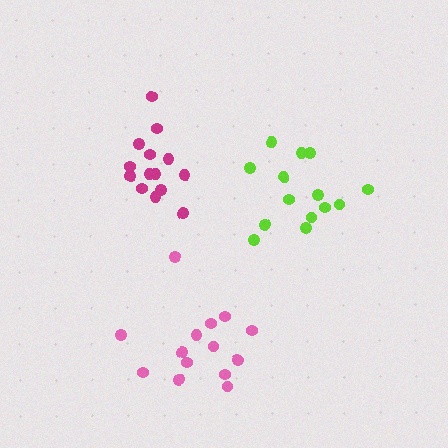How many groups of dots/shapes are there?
There are 3 groups.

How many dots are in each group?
Group 1: 14 dots, Group 2: 14 dots, Group 3: 14 dots (42 total).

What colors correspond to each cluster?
The clusters are colored: pink, lime, magenta.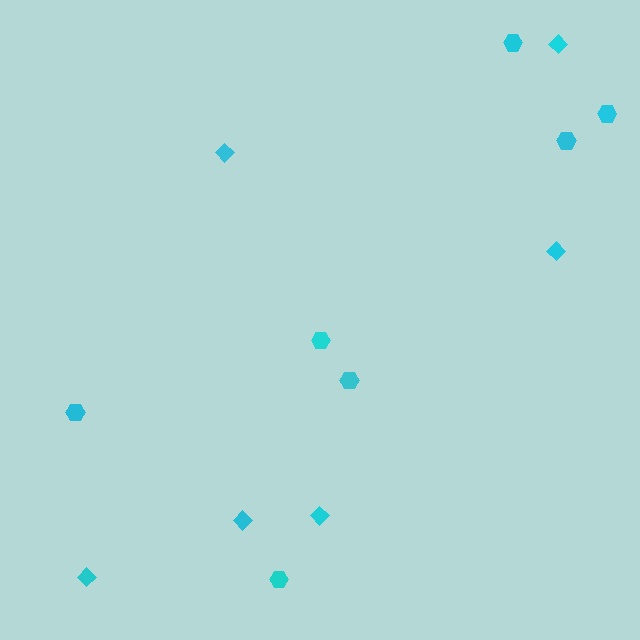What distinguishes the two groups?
There are 2 groups: one group of diamonds (6) and one group of hexagons (7).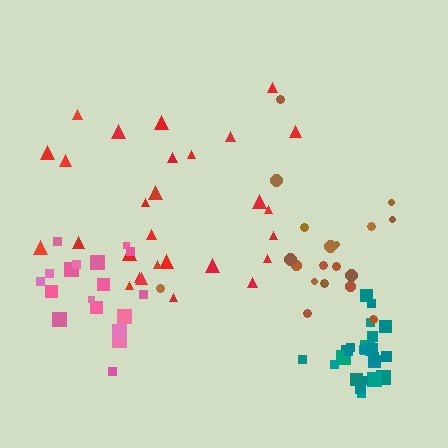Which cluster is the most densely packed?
Teal.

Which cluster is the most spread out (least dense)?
Brown.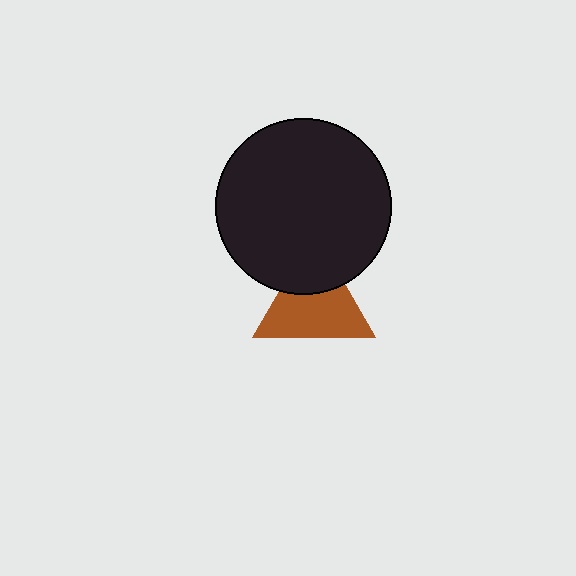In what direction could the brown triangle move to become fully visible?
The brown triangle could move down. That would shift it out from behind the black circle entirely.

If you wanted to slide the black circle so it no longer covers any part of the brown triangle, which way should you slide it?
Slide it up — that is the most direct way to separate the two shapes.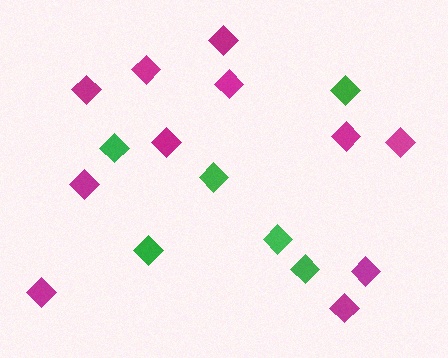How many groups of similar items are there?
There are 2 groups: one group of green diamonds (6) and one group of magenta diamonds (11).